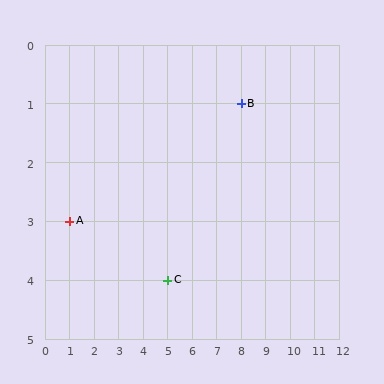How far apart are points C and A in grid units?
Points C and A are 4 columns and 1 row apart (about 4.1 grid units diagonally).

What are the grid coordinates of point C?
Point C is at grid coordinates (5, 4).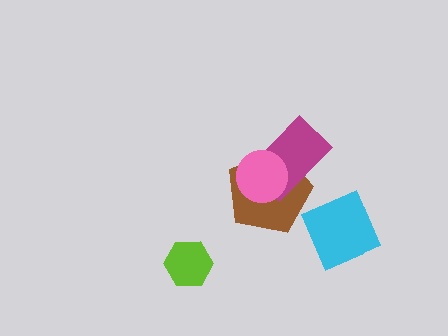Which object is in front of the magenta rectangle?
The pink circle is in front of the magenta rectangle.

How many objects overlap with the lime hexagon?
0 objects overlap with the lime hexagon.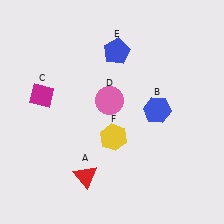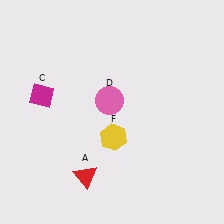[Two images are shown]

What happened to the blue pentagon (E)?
The blue pentagon (E) was removed in Image 2. It was in the top-right area of Image 1.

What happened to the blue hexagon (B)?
The blue hexagon (B) was removed in Image 2. It was in the top-right area of Image 1.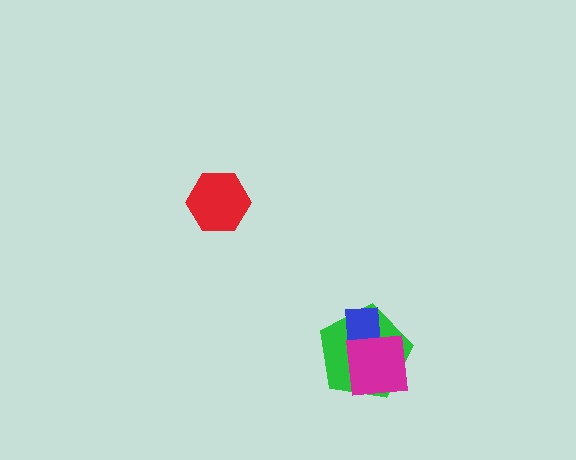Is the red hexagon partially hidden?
No, no other shape covers it.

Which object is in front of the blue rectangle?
The magenta square is in front of the blue rectangle.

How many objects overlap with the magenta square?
2 objects overlap with the magenta square.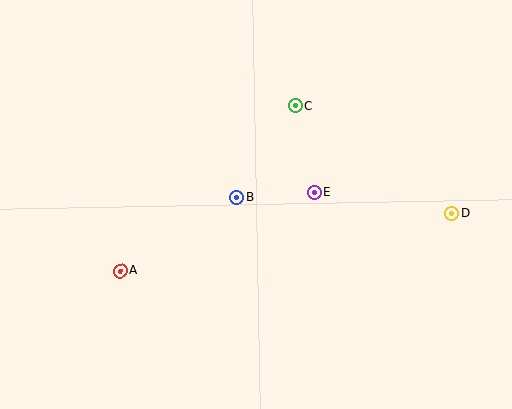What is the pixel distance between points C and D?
The distance between C and D is 190 pixels.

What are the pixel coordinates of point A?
Point A is at (121, 271).